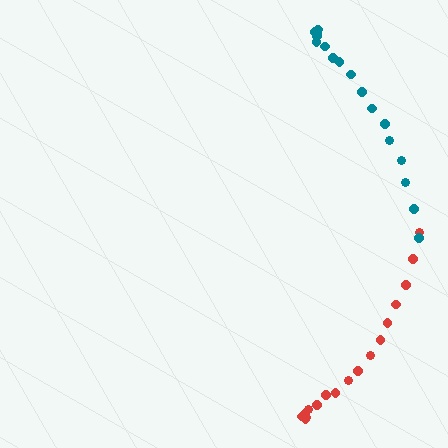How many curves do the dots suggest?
There are 2 distinct paths.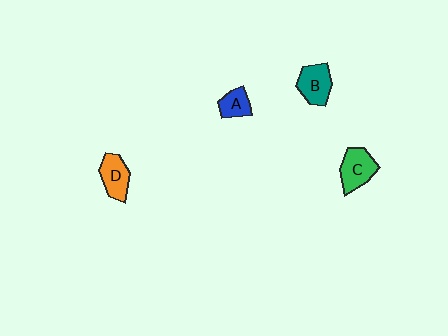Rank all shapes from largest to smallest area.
From largest to smallest: C (green), B (teal), D (orange), A (blue).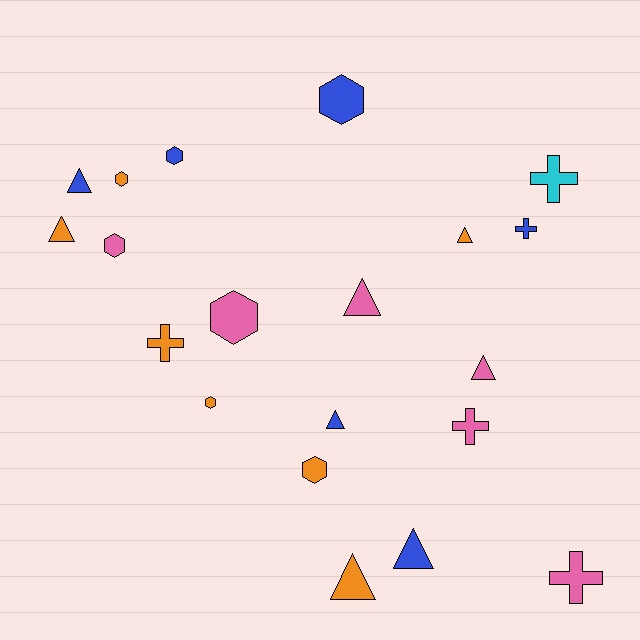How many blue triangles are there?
There are 3 blue triangles.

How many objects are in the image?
There are 20 objects.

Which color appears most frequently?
Orange, with 7 objects.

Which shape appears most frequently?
Triangle, with 8 objects.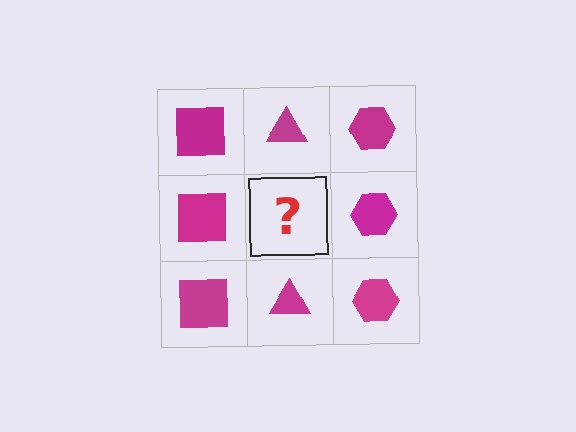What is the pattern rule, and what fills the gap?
The rule is that each column has a consistent shape. The gap should be filled with a magenta triangle.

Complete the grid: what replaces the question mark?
The question mark should be replaced with a magenta triangle.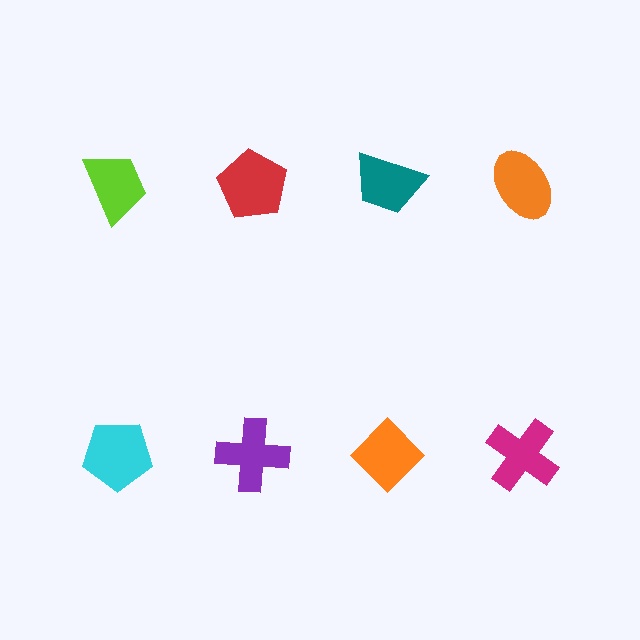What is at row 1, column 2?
A red pentagon.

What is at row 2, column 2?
A purple cross.